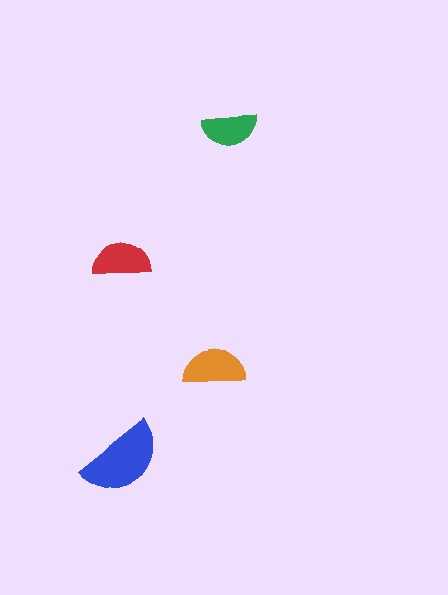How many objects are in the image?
There are 4 objects in the image.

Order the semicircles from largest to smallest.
the blue one, the orange one, the red one, the green one.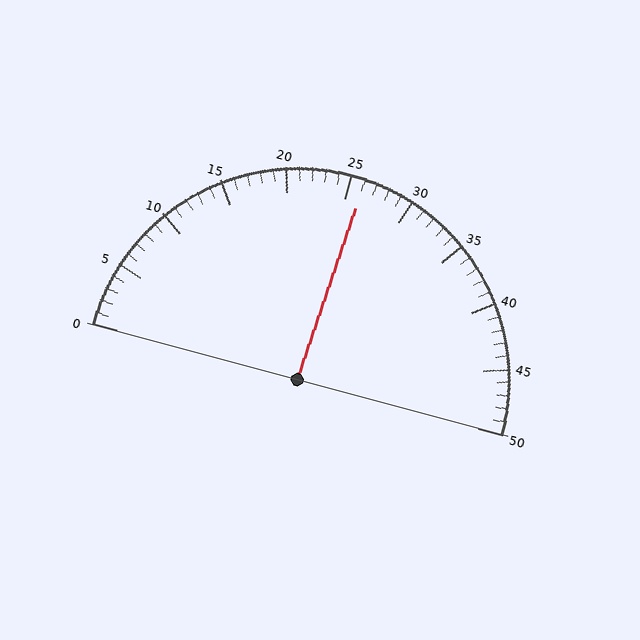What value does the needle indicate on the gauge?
The needle indicates approximately 26.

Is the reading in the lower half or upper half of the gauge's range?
The reading is in the upper half of the range (0 to 50).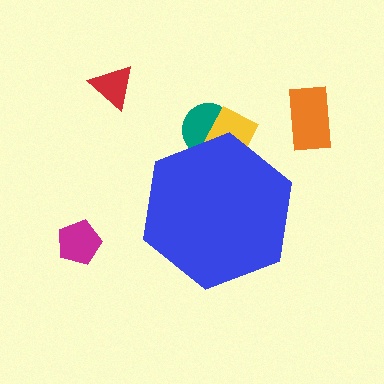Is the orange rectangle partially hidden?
No, the orange rectangle is fully visible.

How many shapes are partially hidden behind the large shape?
2 shapes are partially hidden.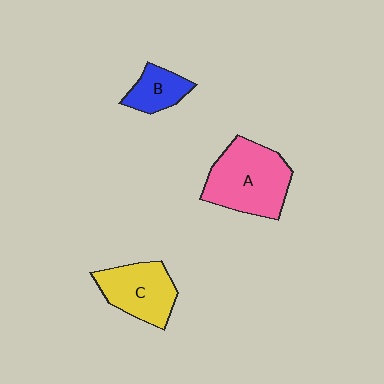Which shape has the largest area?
Shape A (pink).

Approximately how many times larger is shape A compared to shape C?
Approximately 1.4 times.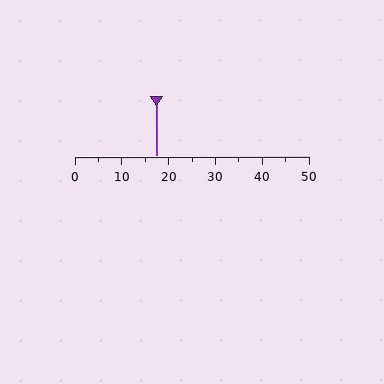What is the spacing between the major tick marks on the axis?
The major ticks are spaced 10 apart.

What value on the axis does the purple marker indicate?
The marker indicates approximately 17.5.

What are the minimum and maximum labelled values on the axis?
The axis runs from 0 to 50.